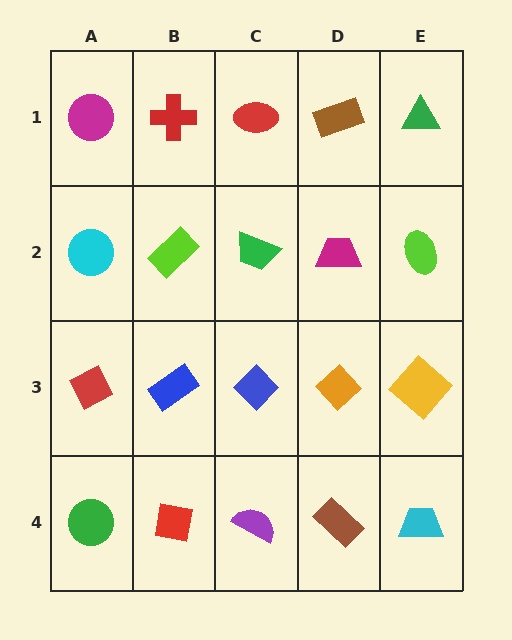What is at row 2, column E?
A lime ellipse.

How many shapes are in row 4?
5 shapes.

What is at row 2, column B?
A lime rectangle.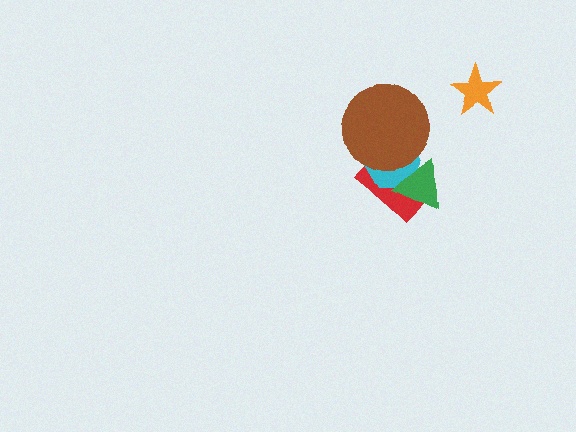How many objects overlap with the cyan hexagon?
3 objects overlap with the cyan hexagon.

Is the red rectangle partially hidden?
Yes, it is partially covered by another shape.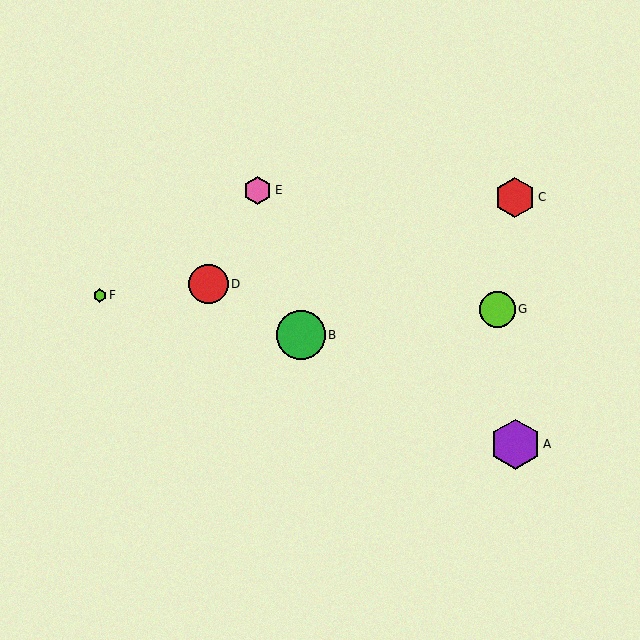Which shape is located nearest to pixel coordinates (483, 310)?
The lime circle (labeled G) at (497, 309) is nearest to that location.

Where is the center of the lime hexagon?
The center of the lime hexagon is at (100, 295).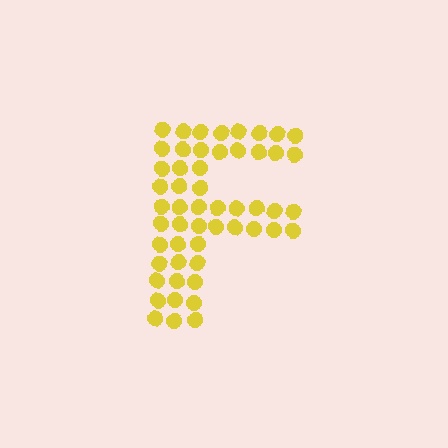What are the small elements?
The small elements are circles.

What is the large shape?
The large shape is the letter F.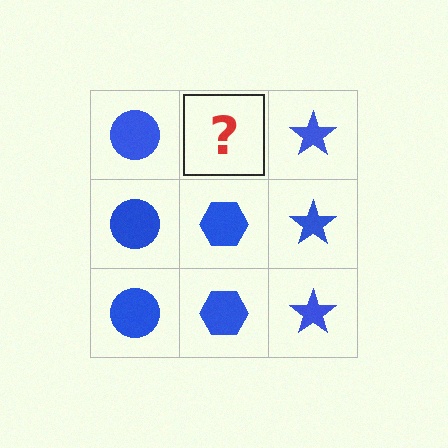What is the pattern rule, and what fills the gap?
The rule is that each column has a consistent shape. The gap should be filled with a blue hexagon.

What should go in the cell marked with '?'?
The missing cell should contain a blue hexagon.